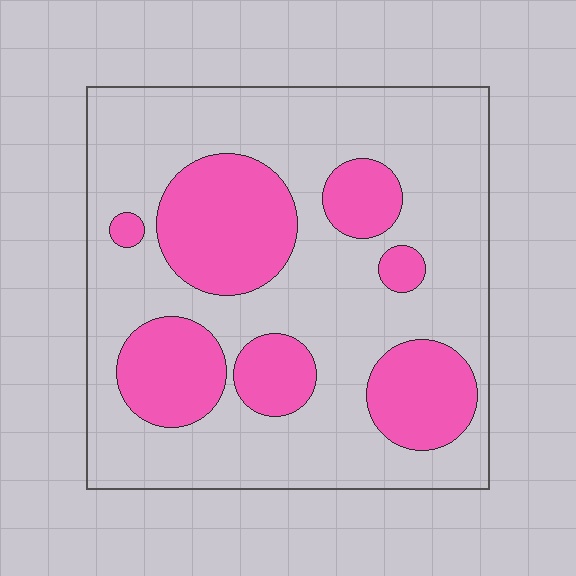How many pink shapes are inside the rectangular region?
7.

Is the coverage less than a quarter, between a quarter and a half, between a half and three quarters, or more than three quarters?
Between a quarter and a half.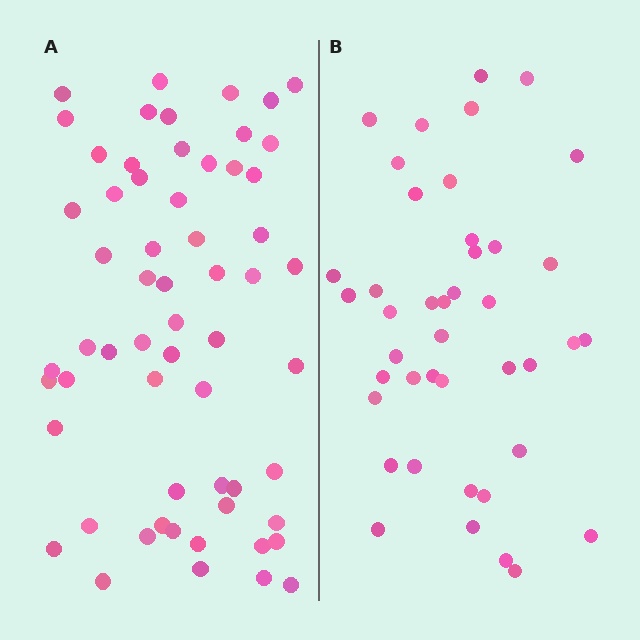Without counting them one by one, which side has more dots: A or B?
Region A (the left region) has more dots.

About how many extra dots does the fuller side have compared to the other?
Region A has approximately 20 more dots than region B.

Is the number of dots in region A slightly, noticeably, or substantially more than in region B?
Region A has noticeably more, but not dramatically so. The ratio is roughly 1.4 to 1.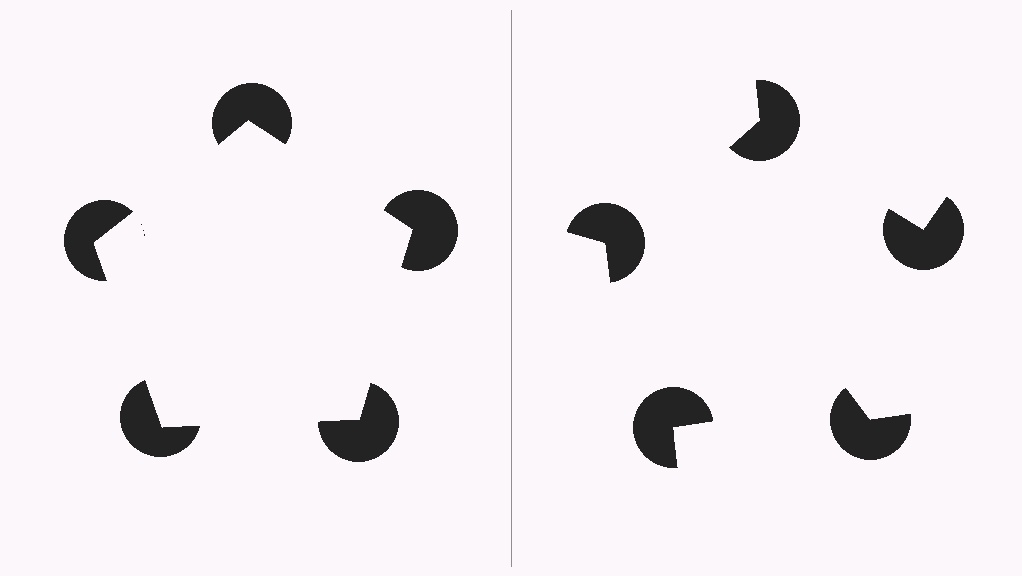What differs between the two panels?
The pac-man discs are positioned identically on both sides; only the wedge orientations differ. On the left they align to a pentagon; on the right they are misaligned.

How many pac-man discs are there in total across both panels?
10 — 5 on each side.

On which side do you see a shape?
An illusory pentagon appears on the left side. On the right side the wedge cuts are rotated, so no coherent shape forms.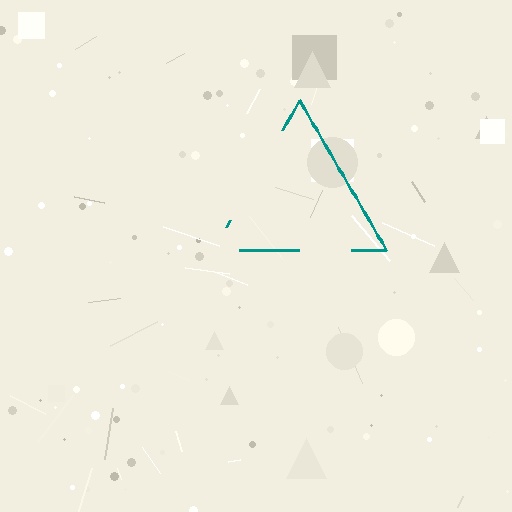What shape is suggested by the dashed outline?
The dashed outline suggests a triangle.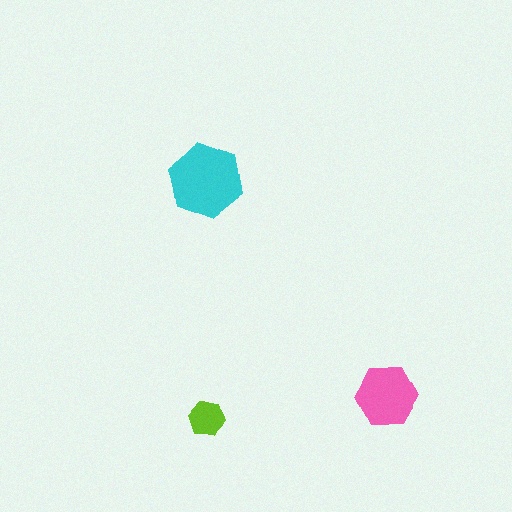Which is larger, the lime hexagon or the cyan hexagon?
The cyan one.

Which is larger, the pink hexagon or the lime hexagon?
The pink one.